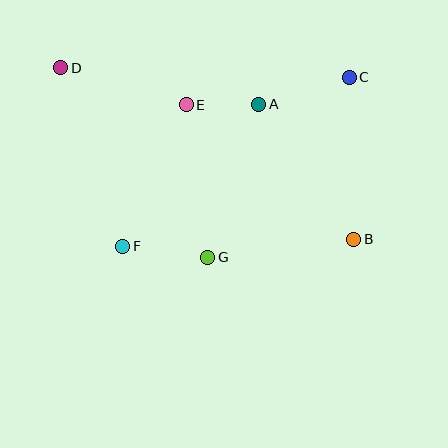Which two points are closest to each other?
Points A and E are closest to each other.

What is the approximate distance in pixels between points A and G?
The distance between A and G is approximately 161 pixels.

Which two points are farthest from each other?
Points B and D are farthest from each other.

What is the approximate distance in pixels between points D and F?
The distance between D and F is approximately 189 pixels.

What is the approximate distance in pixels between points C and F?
The distance between C and F is approximately 283 pixels.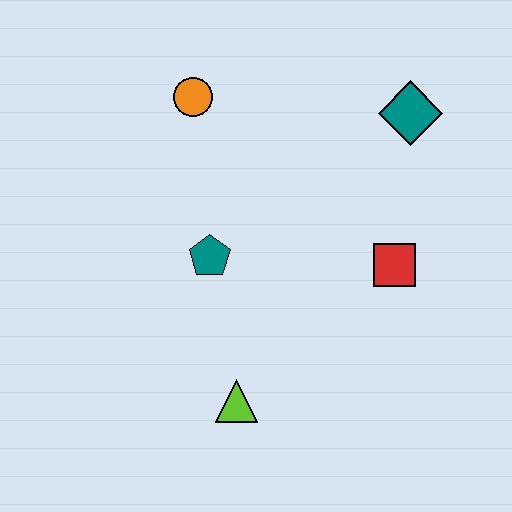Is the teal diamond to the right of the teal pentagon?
Yes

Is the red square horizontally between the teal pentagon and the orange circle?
No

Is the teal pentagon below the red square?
No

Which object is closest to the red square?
The teal diamond is closest to the red square.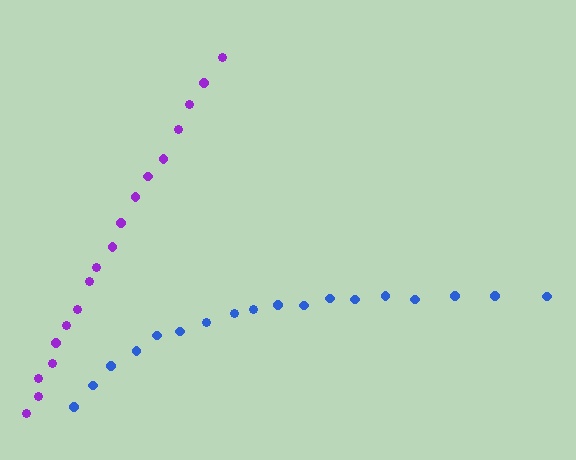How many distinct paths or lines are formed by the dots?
There are 2 distinct paths.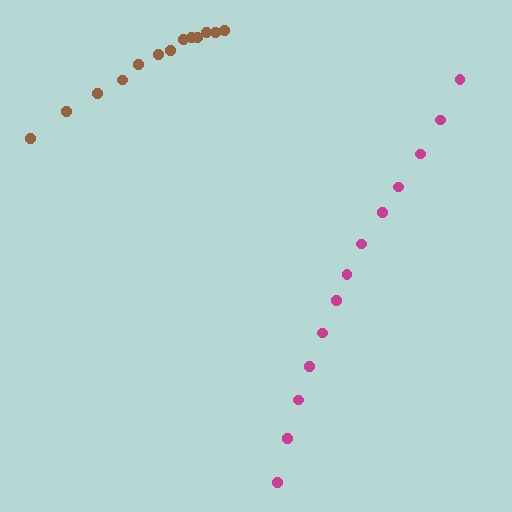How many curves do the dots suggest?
There are 2 distinct paths.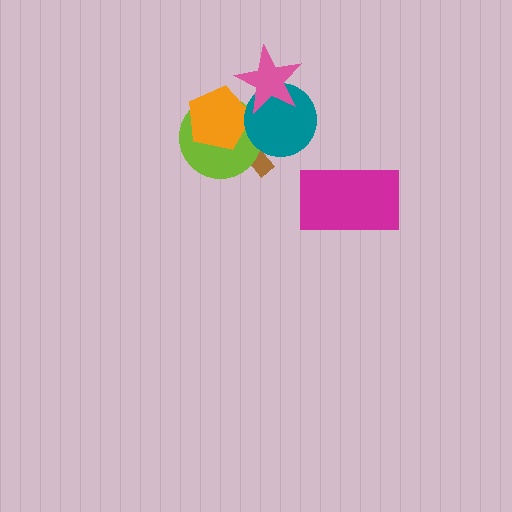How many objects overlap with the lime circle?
3 objects overlap with the lime circle.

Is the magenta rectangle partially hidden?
No, no other shape covers it.